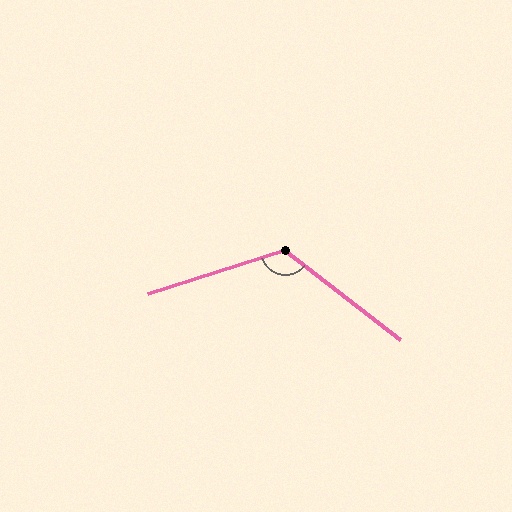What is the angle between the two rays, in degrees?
Approximately 124 degrees.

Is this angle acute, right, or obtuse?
It is obtuse.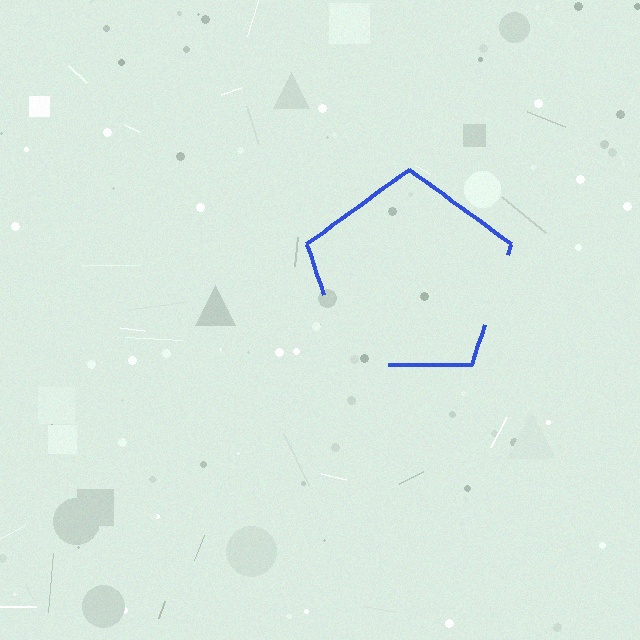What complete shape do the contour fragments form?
The contour fragments form a pentagon.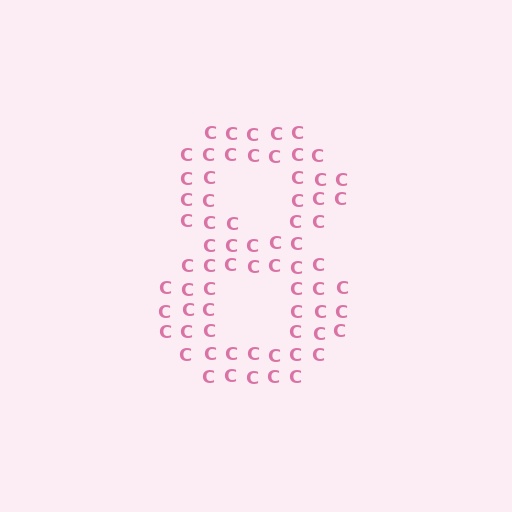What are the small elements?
The small elements are letter C's.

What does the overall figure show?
The overall figure shows the digit 8.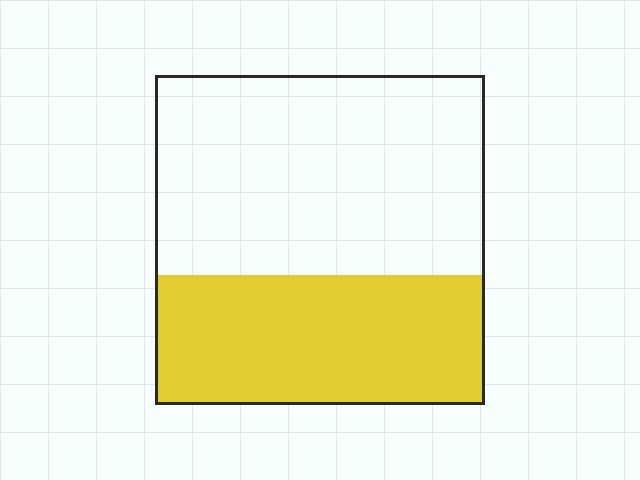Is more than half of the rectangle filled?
No.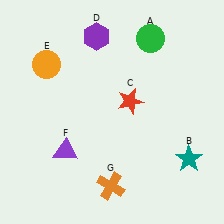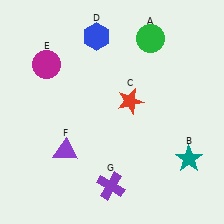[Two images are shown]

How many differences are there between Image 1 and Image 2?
There are 3 differences between the two images.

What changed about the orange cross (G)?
In Image 1, G is orange. In Image 2, it changed to purple.